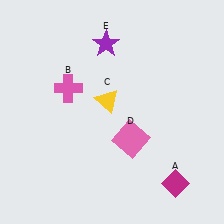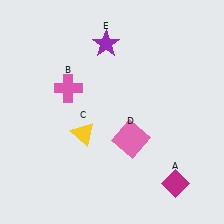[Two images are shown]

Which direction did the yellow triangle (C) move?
The yellow triangle (C) moved down.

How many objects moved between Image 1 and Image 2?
1 object moved between the two images.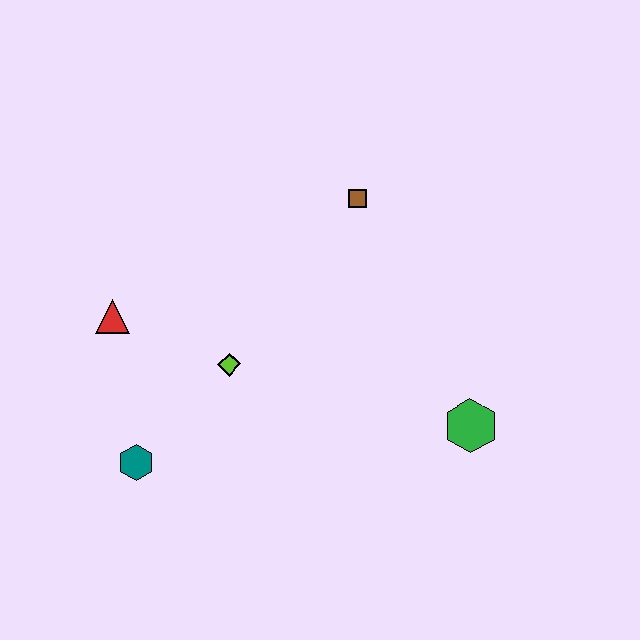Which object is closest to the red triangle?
The lime diamond is closest to the red triangle.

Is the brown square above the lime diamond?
Yes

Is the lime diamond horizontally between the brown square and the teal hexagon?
Yes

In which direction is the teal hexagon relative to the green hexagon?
The teal hexagon is to the left of the green hexagon.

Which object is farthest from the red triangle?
The green hexagon is farthest from the red triangle.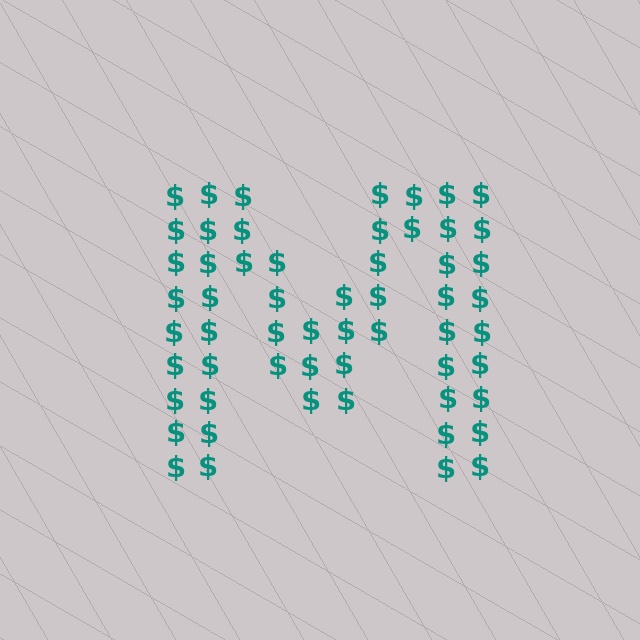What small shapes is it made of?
It is made of small dollar signs.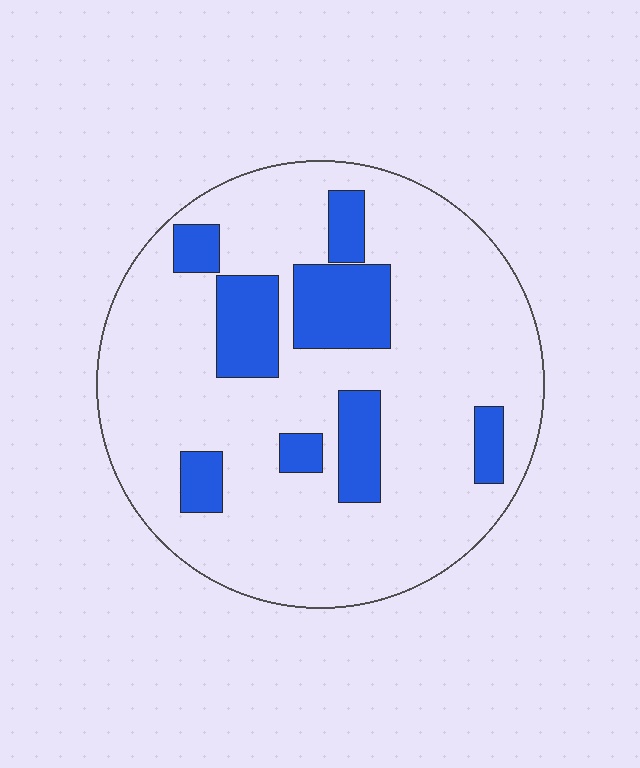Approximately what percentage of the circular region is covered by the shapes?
Approximately 20%.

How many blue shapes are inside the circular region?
8.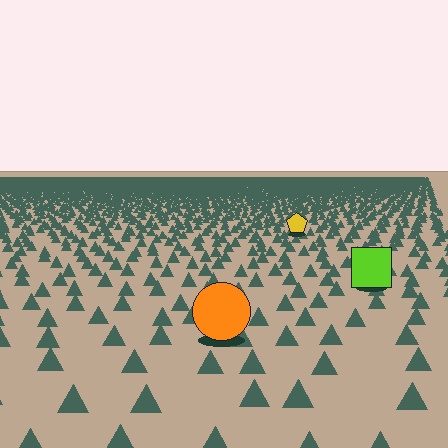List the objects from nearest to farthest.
From nearest to farthest: the orange circle, the lime square, the yellow pentagon.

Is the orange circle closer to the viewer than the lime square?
Yes. The orange circle is closer — you can tell from the texture gradient: the ground texture is coarser near it.